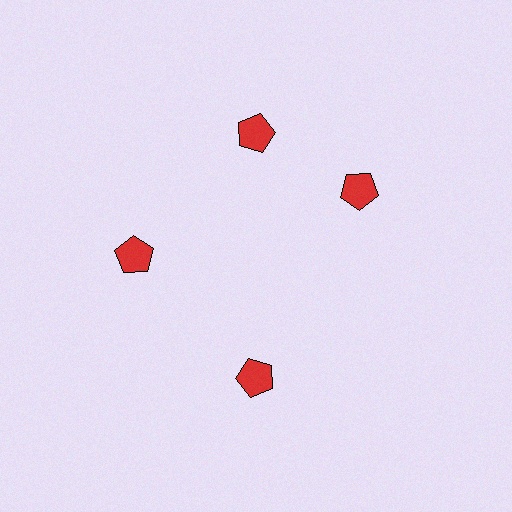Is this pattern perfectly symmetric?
No. The 4 red pentagons are arranged in a ring, but one element near the 3 o'clock position is rotated out of alignment along the ring, breaking the 4-fold rotational symmetry.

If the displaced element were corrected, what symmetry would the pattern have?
It would have 4-fold rotational symmetry — the pattern would map onto itself every 90 degrees.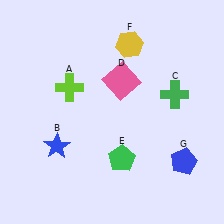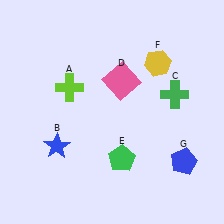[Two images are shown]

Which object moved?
The yellow hexagon (F) moved right.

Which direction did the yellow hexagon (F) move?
The yellow hexagon (F) moved right.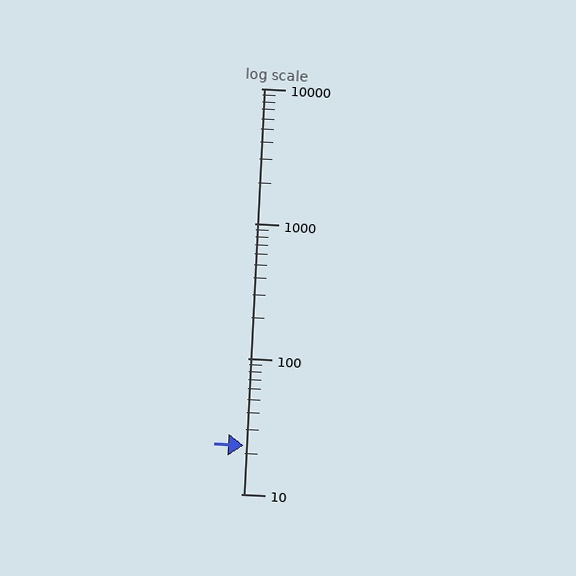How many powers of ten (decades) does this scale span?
The scale spans 3 decades, from 10 to 10000.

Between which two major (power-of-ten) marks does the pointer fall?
The pointer is between 10 and 100.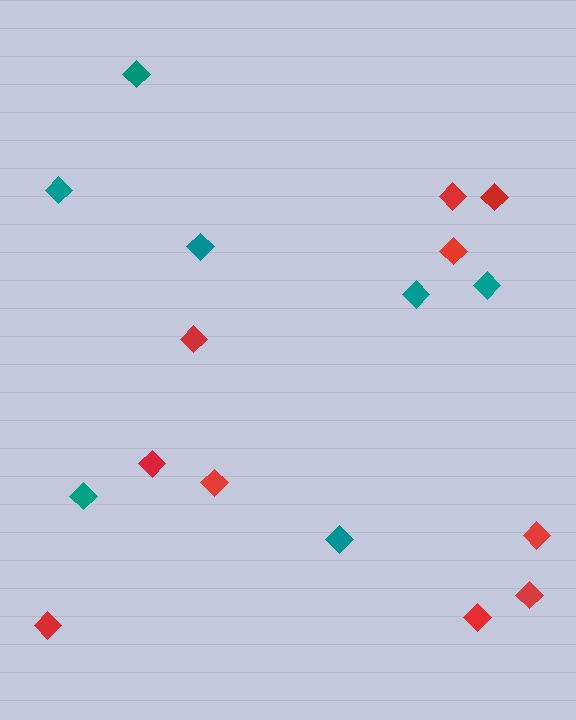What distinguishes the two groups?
There are 2 groups: one group of red diamonds (10) and one group of teal diamonds (7).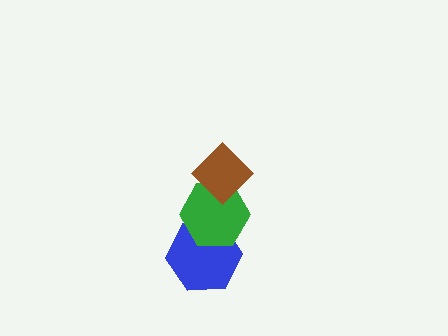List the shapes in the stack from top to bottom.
From top to bottom: the brown diamond, the green hexagon, the blue hexagon.